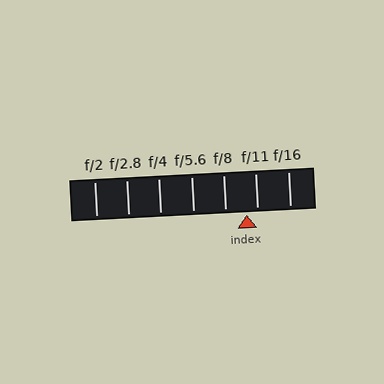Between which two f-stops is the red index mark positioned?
The index mark is between f/8 and f/11.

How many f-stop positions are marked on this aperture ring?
There are 7 f-stop positions marked.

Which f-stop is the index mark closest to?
The index mark is closest to f/11.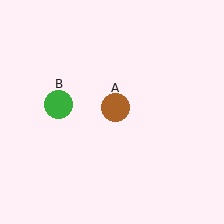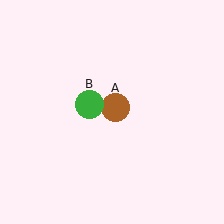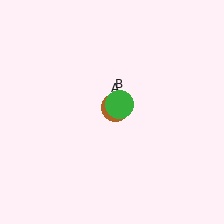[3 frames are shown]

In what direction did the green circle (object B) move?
The green circle (object B) moved right.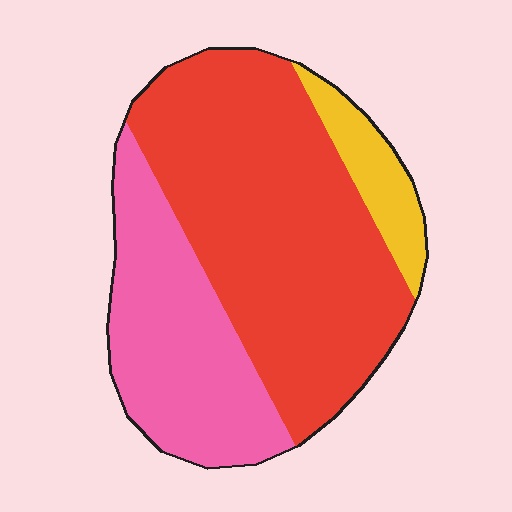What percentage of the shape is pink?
Pink takes up about one third (1/3) of the shape.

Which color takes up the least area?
Yellow, at roughly 10%.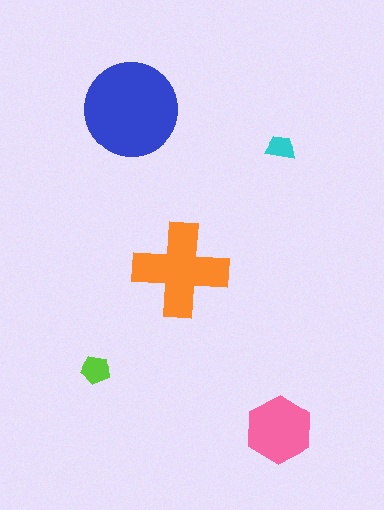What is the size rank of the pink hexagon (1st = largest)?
3rd.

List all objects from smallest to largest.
The cyan trapezoid, the lime pentagon, the pink hexagon, the orange cross, the blue circle.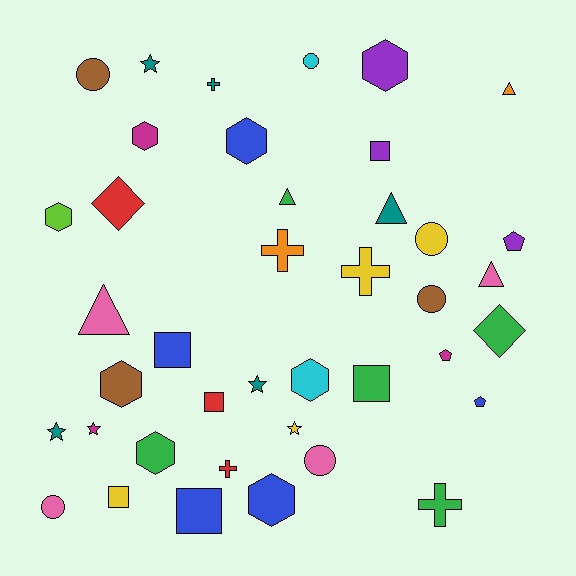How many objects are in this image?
There are 40 objects.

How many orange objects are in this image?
There are 2 orange objects.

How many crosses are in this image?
There are 5 crosses.